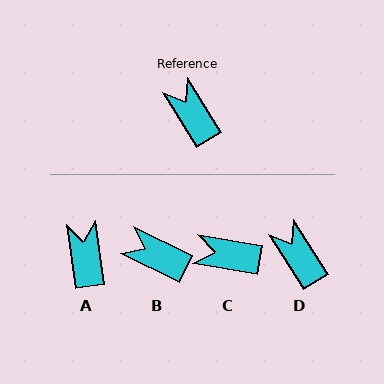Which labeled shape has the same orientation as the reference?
D.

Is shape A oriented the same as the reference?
No, it is off by about 24 degrees.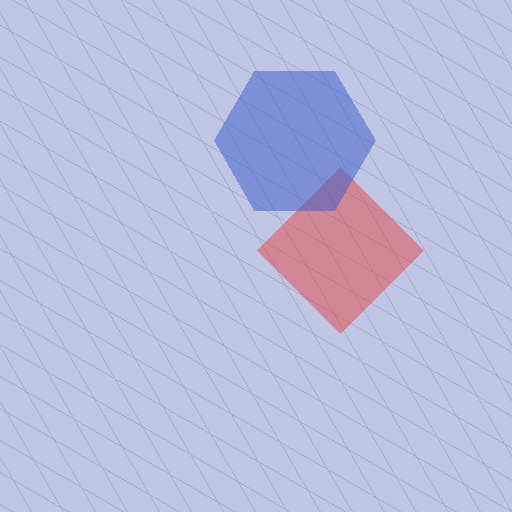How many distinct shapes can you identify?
There are 2 distinct shapes: a red diamond, a blue hexagon.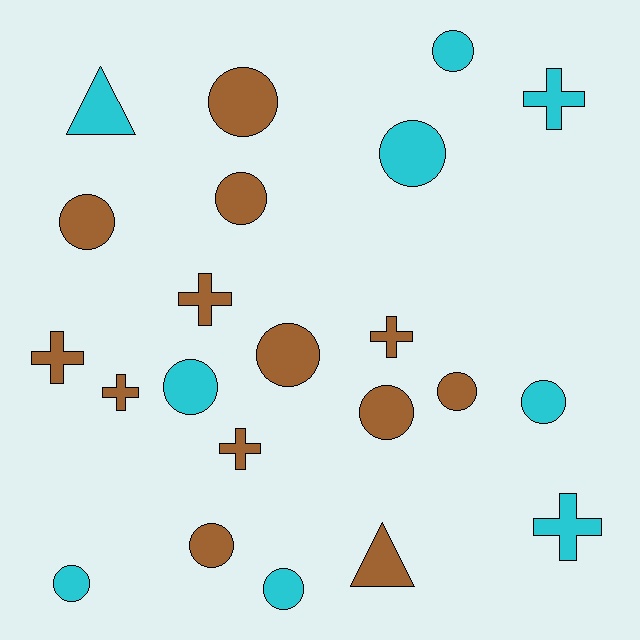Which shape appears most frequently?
Circle, with 13 objects.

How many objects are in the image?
There are 22 objects.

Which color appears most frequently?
Brown, with 13 objects.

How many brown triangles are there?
There is 1 brown triangle.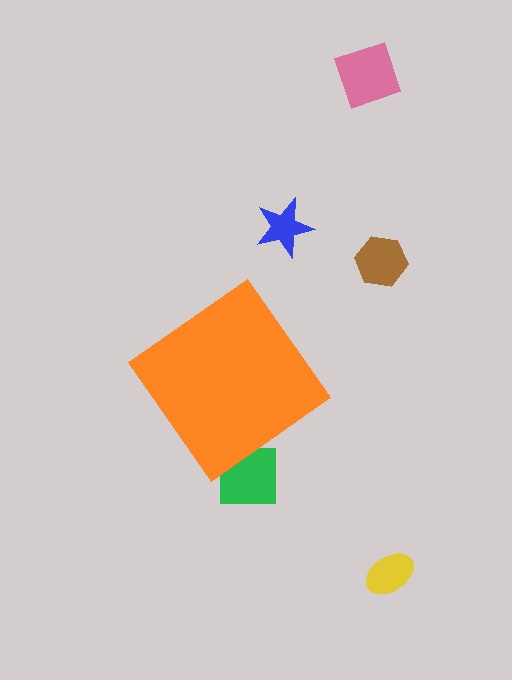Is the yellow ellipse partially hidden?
No, the yellow ellipse is fully visible.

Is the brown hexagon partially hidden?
No, the brown hexagon is fully visible.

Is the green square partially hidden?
Yes, the green square is partially hidden behind the orange diamond.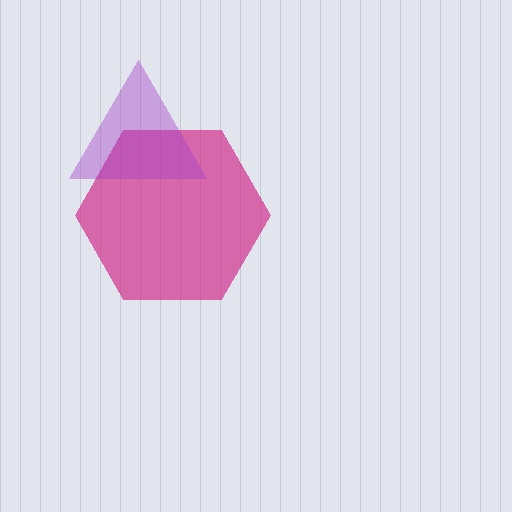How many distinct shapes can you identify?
There are 2 distinct shapes: a magenta hexagon, a purple triangle.